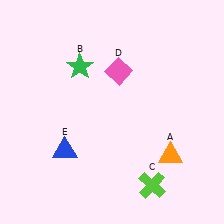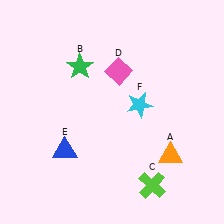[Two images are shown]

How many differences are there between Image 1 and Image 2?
There is 1 difference between the two images.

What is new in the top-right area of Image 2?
A cyan star (F) was added in the top-right area of Image 2.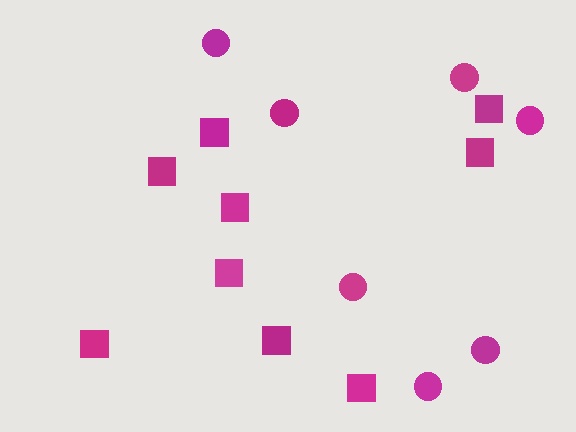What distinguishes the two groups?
There are 2 groups: one group of squares (9) and one group of circles (7).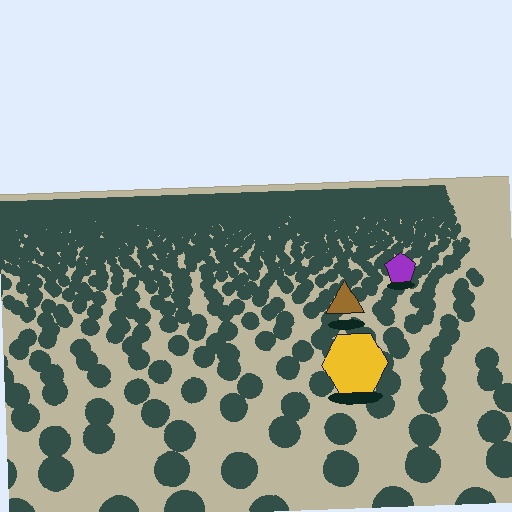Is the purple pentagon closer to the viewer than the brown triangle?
No. The brown triangle is closer — you can tell from the texture gradient: the ground texture is coarser near it.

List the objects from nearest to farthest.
From nearest to farthest: the yellow hexagon, the brown triangle, the purple pentagon.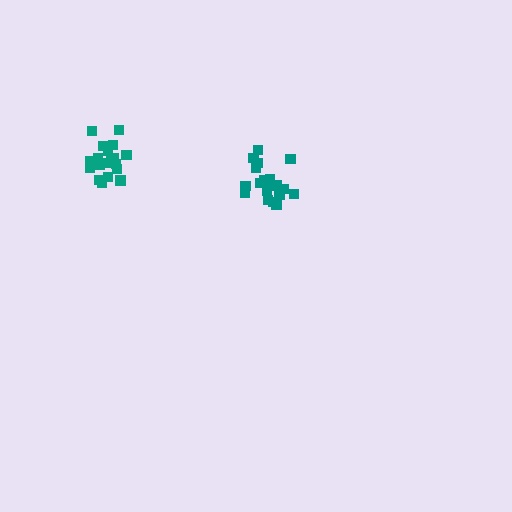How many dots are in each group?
Group 1: 20 dots, Group 2: 19 dots (39 total).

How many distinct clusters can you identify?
There are 2 distinct clusters.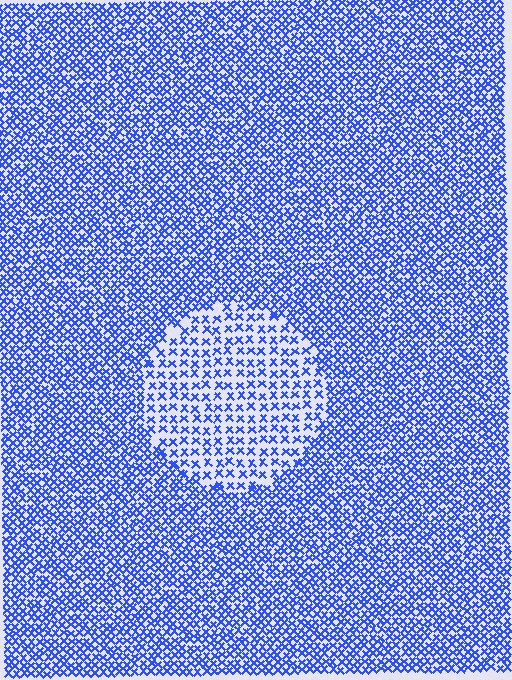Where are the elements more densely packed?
The elements are more densely packed outside the circle boundary.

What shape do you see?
I see a circle.